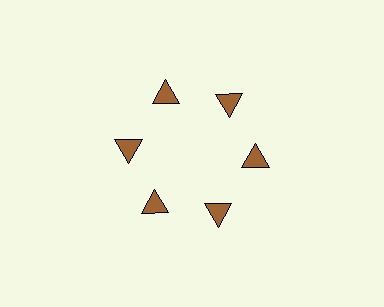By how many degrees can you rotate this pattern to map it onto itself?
The pattern maps onto itself every 60 degrees of rotation.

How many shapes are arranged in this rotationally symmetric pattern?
There are 6 shapes, arranged in 6 groups of 1.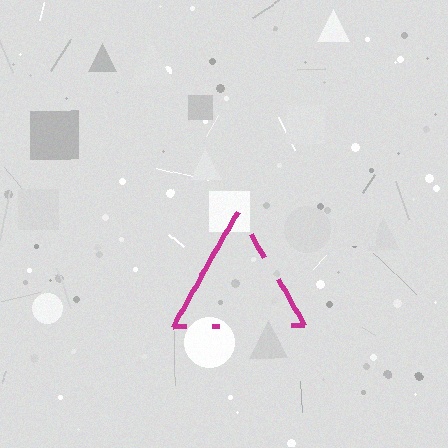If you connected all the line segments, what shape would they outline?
They would outline a triangle.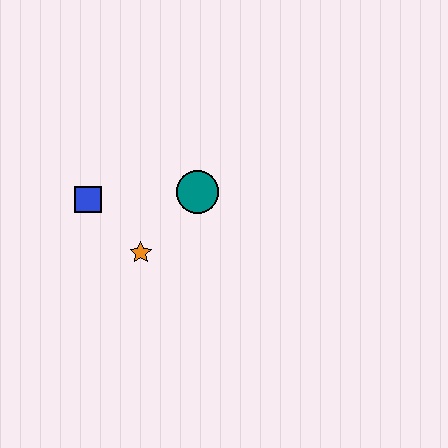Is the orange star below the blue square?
Yes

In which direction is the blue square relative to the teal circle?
The blue square is to the left of the teal circle.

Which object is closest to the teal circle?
The orange star is closest to the teal circle.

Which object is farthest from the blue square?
The teal circle is farthest from the blue square.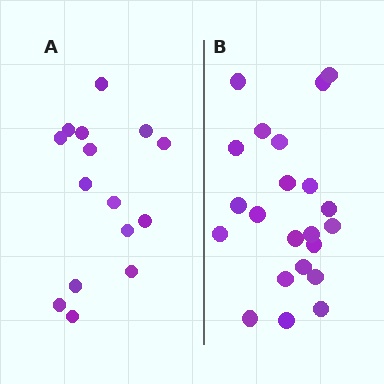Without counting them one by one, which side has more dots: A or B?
Region B (the right region) has more dots.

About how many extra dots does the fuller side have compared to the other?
Region B has roughly 8 or so more dots than region A.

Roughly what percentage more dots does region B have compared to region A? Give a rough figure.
About 45% more.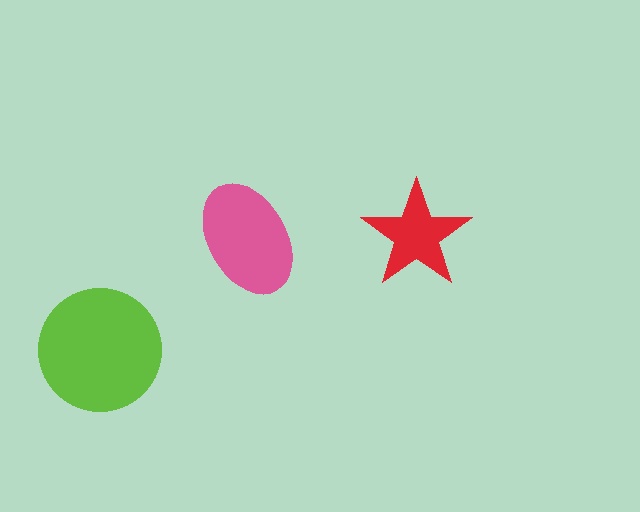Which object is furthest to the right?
The red star is rightmost.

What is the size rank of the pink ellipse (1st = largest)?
2nd.